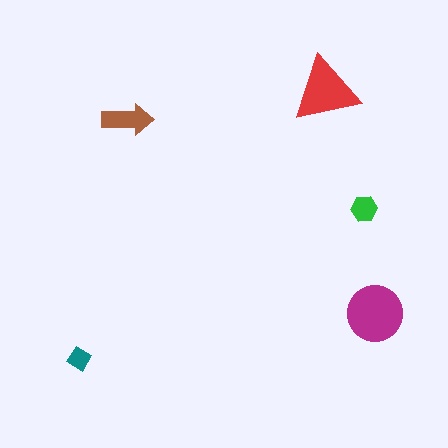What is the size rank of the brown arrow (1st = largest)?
3rd.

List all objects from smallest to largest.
The teal diamond, the green hexagon, the brown arrow, the red triangle, the magenta circle.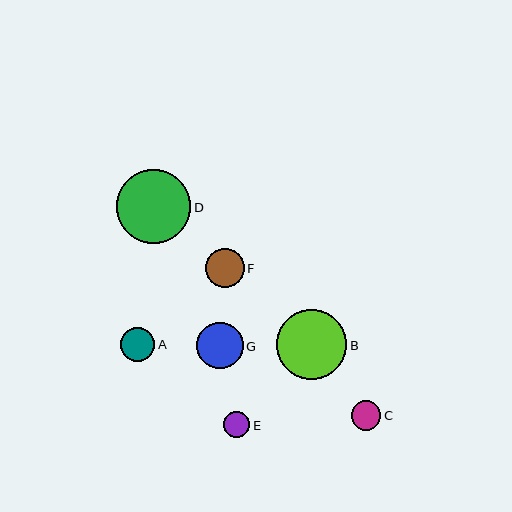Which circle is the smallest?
Circle E is the smallest with a size of approximately 26 pixels.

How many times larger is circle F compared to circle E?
Circle F is approximately 1.5 times the size of circle E.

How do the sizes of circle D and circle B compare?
Circle D and circle B are approximately the same size.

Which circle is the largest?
Circle D is the largest with a size of approximately 74 pixels.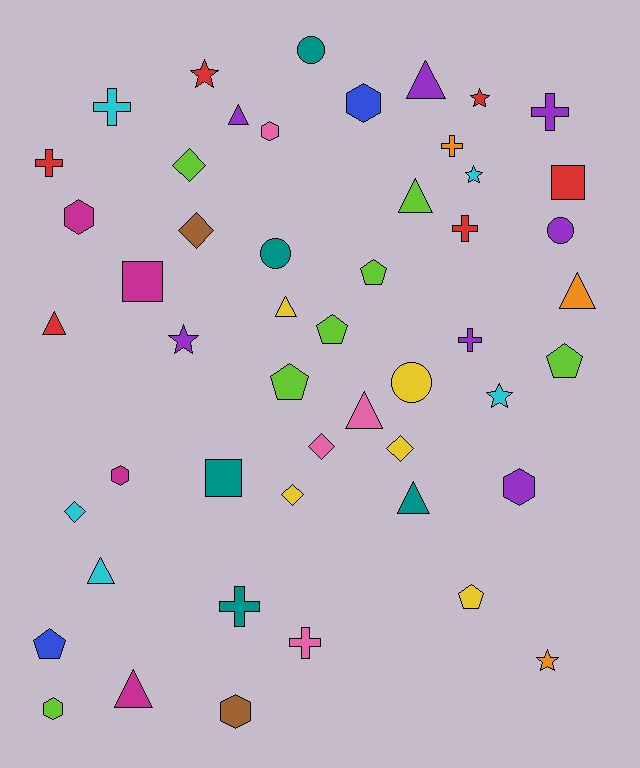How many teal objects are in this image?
There are 5 teal objects.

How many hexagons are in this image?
There are 7 hexagons.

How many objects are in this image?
There are 50 objects.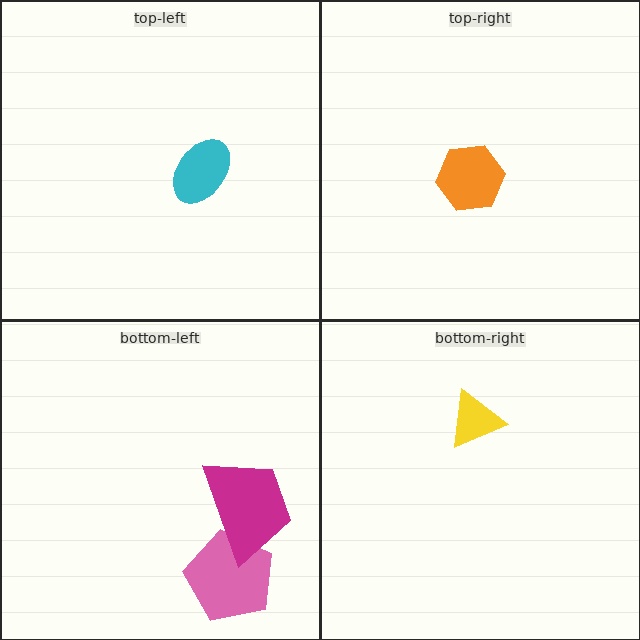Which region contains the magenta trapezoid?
The bottom-left region.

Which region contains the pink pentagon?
The bottom-left region.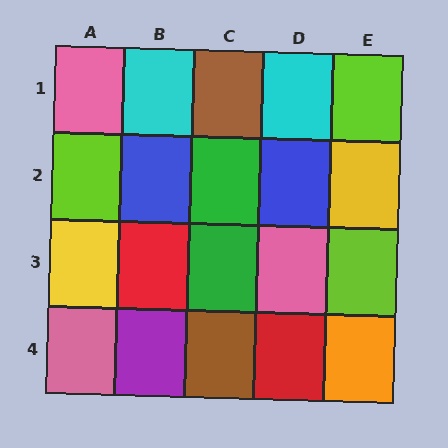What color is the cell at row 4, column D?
Red.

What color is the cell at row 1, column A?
Pink.